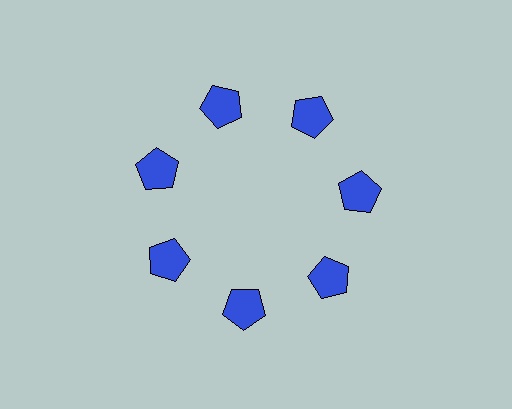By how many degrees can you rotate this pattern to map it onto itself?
The pattern maps onto itself every 51 degrees of rotation.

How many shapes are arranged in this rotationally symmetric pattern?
There are 7 shapes, arranged in 7 groups of 1.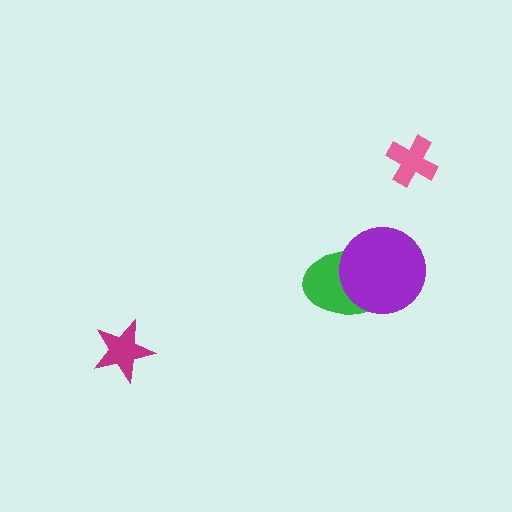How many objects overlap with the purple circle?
1 object overlaps with the purple circle.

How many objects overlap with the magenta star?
0 objects overlap with the magenta star.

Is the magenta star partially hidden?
No, no other shape covers it.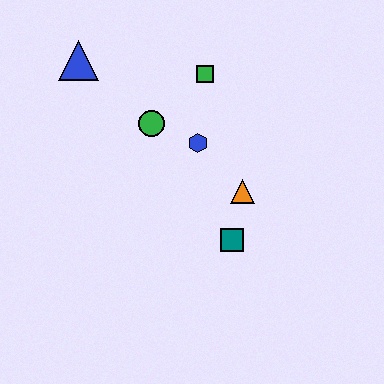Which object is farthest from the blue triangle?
The teal square is farthest from the blue triangle.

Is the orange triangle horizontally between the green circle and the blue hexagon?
No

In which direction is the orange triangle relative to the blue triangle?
The orange triangle is to the right of the blue triangle.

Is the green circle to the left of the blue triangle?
No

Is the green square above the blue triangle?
No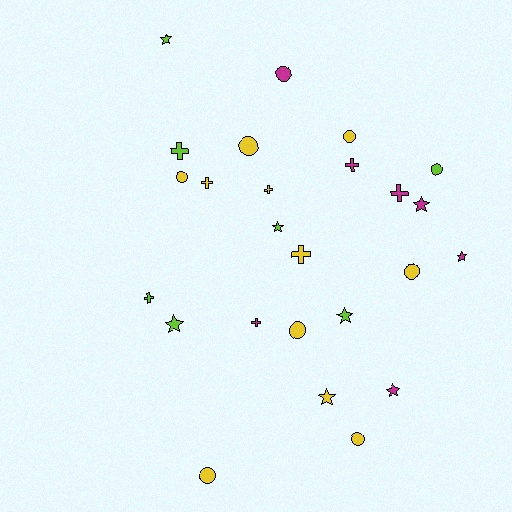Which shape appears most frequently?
Circle, with 9 objects.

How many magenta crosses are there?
There are 3 magenta crosses.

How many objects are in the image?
There are 25 objects.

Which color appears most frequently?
Yellow, with 11 objects.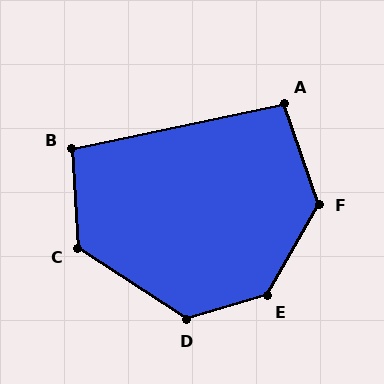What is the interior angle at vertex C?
Approximately 126 degrees (obtuse).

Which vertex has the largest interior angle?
E, at approximately 137 degrees.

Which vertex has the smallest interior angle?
A, at approximately 97 degrees.